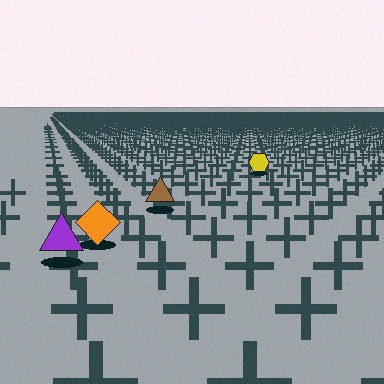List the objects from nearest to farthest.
From nearest to farthest: the purple triangle, the orange diamond, the brown triangle, the yellow hexagon.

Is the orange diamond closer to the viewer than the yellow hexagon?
Yes. The orange diamond is closer — you can tell from the texture gradient: the ground texture is coarser near it.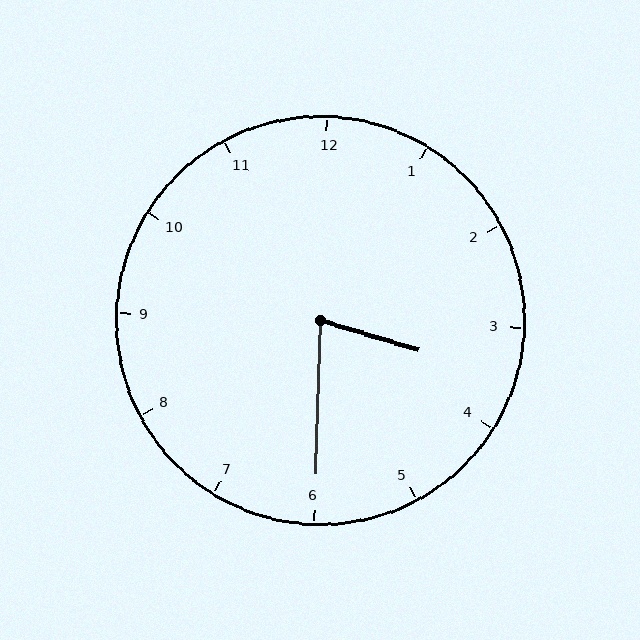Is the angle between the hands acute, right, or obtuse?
It is acute.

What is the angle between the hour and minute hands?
Approximately 75 degrees.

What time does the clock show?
3:30.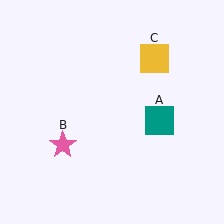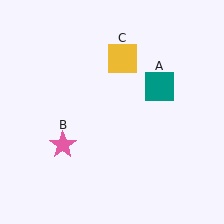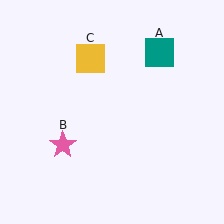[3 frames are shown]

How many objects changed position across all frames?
2 objects changed position: teal square (object A), yellow square (object C).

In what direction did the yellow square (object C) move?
The yellow square (object C) moved left.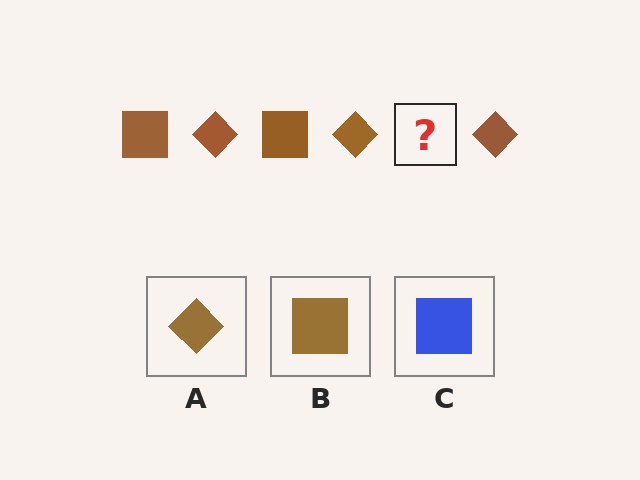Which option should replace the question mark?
Option B.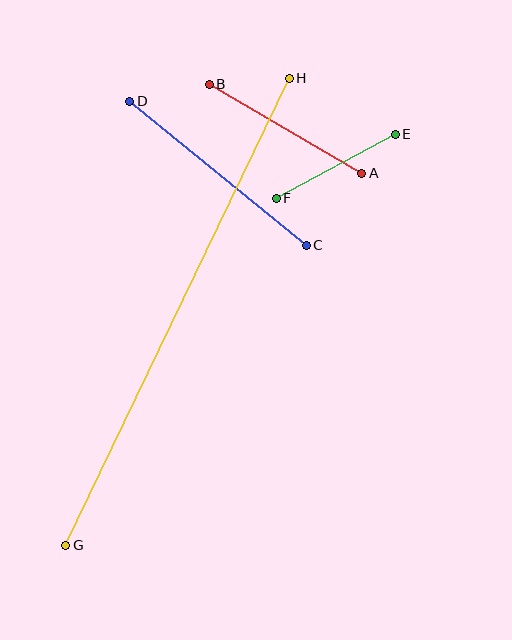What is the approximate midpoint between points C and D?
The midpoint is at approximately (218, 173) pixels.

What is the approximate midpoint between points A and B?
The midpoint is at approximately (286, 129) pixels.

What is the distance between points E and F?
The distance is approximately 135 pixels.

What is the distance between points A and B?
The distance is approximately 176 pixels.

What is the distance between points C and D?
The distance is approximately 228 pixels.